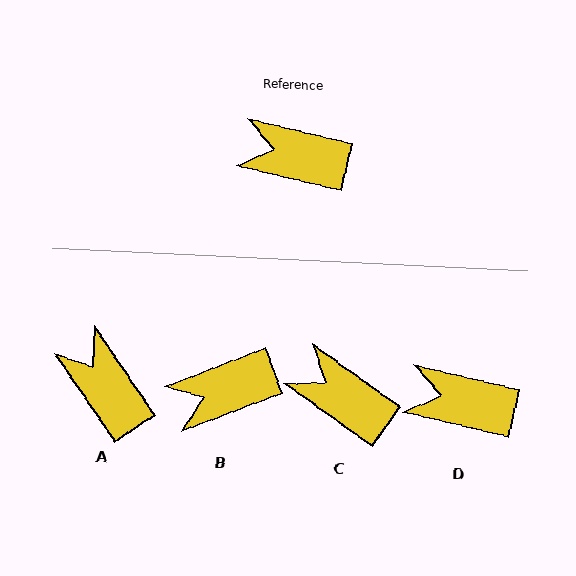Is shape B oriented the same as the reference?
No, it is off by about 35 degrees.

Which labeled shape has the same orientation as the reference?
D.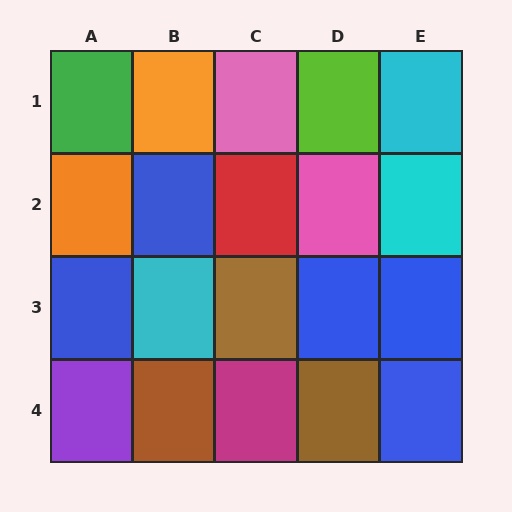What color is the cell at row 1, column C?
Pink.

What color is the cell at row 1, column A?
Green.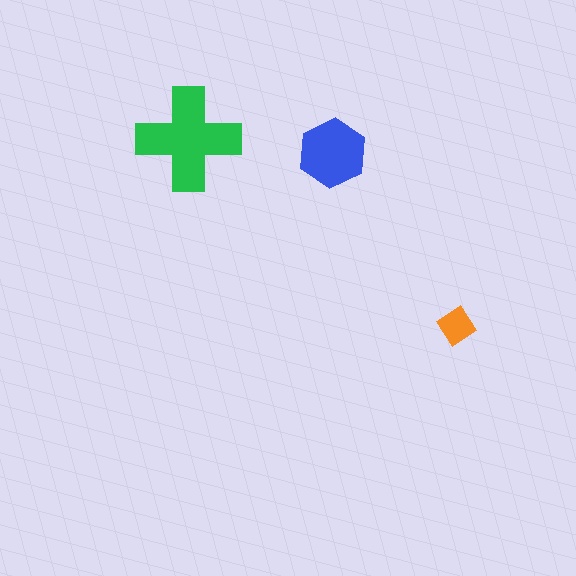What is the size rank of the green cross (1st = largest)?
1st.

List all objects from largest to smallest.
The green cross, the blue hexagon, the orange diamond.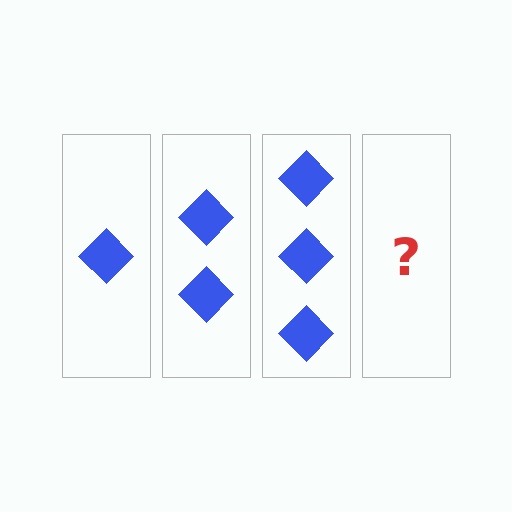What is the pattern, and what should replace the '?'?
The pattern is that each step adds one more diamond. The '?' should be 4 diamonds.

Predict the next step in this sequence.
The next step is 4 diamonds.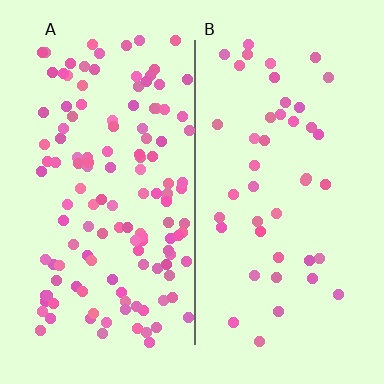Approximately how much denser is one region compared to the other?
Approximately 3.0× — region A over region B.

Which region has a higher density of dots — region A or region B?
A (the left).